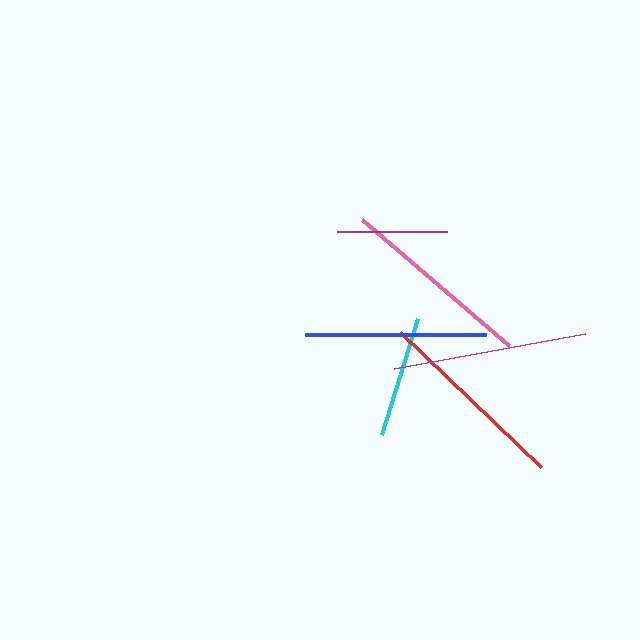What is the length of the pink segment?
The pink segment is approximately 193 pixels long.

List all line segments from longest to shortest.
From longest to shortest: red, magenta, pink, blue, cyan, purple.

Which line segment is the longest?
The red line is the longest at approximately 195 pixels.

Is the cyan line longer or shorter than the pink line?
The pink line is longer than the cyan line.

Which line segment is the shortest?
The purple line is the shortest at approximately 110 pixels.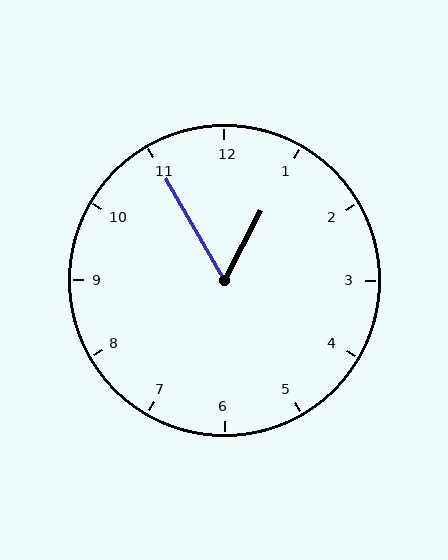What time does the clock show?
12:55.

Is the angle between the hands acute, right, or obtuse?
It is acute.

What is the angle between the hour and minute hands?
Approximately 58 degrees.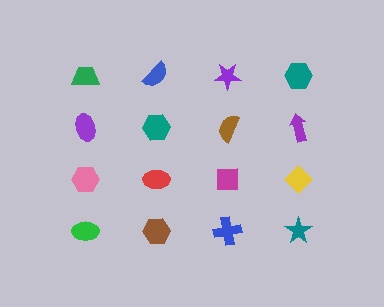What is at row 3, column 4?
A yellow diamond.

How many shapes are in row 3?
4 shapes.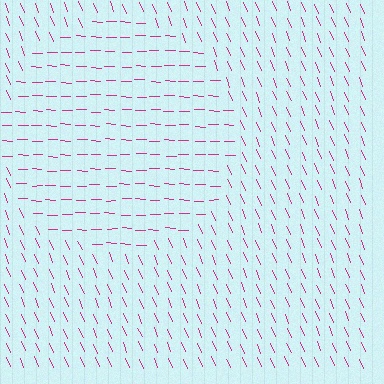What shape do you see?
I see a circle.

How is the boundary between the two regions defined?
The boundary is defined purely by a change in line orientation (approximately 66 degrees difference). All lines are the same color and thickness.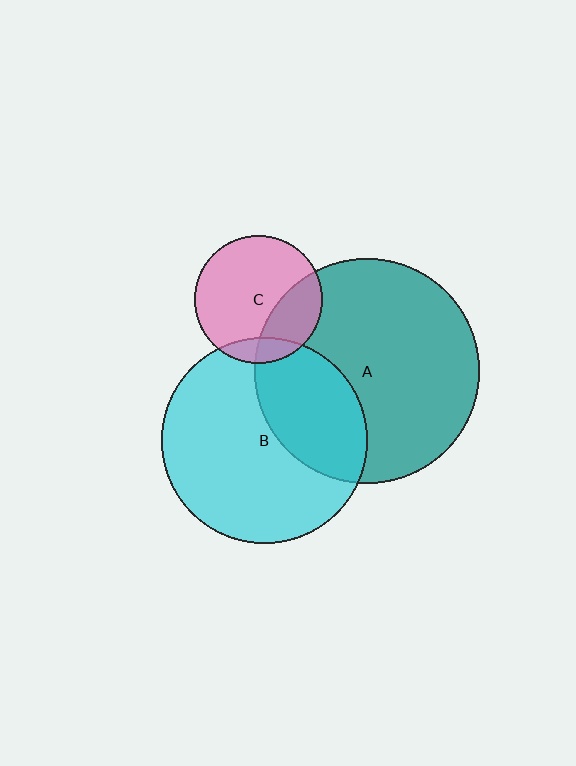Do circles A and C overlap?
Yes.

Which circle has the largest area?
Circle A (teal).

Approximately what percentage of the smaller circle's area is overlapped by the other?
Approximately 30%.